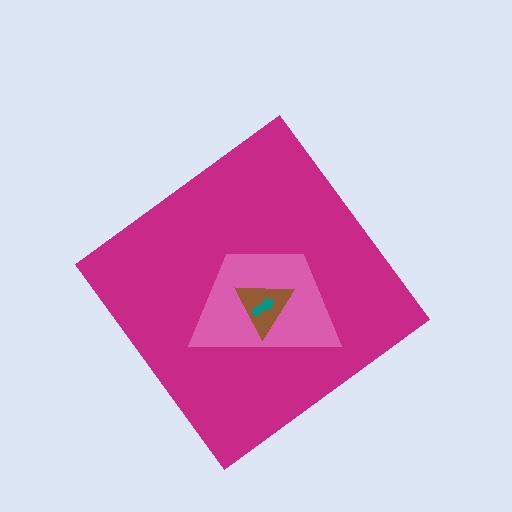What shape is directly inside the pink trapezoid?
The brown triangle.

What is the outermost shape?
The magenta diamond.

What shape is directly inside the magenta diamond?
The pink trapezoid.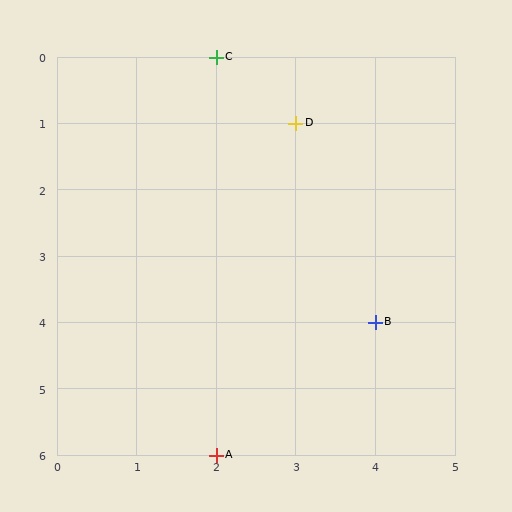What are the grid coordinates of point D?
Point D is at grid coordinates (3, 1).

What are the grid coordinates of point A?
Point A is at grid coordinates (2, 6).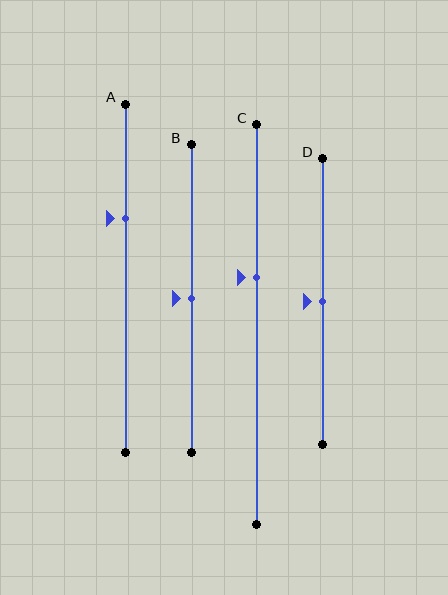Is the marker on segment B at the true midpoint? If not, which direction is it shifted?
Yes, the marker on segment B is at the true midpoint.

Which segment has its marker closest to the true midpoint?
Segment B has its marker closest to the true midpoint.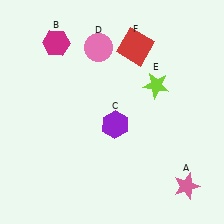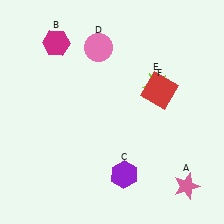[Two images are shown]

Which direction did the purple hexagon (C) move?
The purple hexagon (C) moved down.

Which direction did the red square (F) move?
The red square (F) moved down.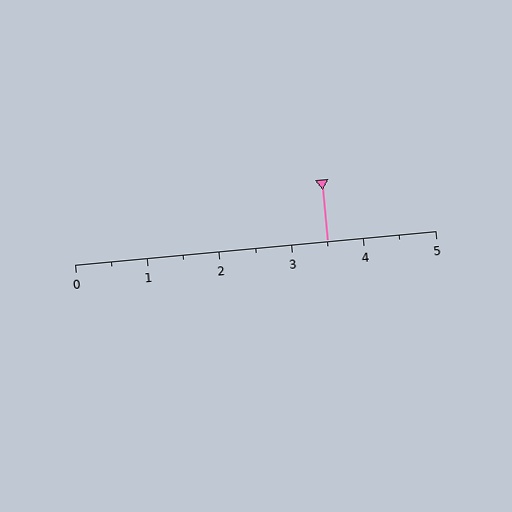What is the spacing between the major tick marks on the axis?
The major ticks are spaced 1 apart.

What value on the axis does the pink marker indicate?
The marker indicates approximately 3.5.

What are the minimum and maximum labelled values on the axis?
The axis runs from 0 to 5.